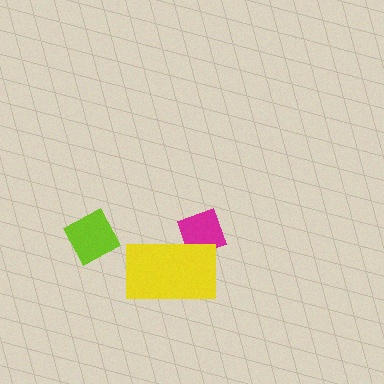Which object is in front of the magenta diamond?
The yellow rectangle is in front of the magenta diamond.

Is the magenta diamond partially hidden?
Yes, it is partially covered by another shape.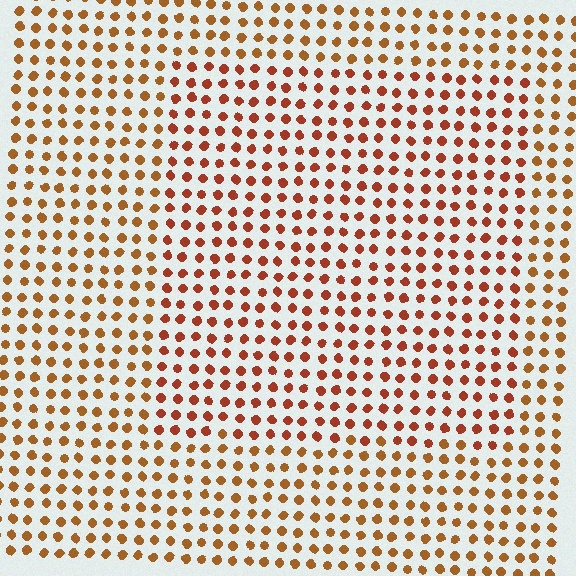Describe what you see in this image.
The image is filled with small brown elements in a uniform arrangement. A rectangle-shaped region is visible where the elements are tinted to a slightly different hue, forming a subtle color boundary.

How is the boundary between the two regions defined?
The boundary is defined purely by a slight shift in hue (about 21 degrees). Spacing, size, and orientation are identical on both sides.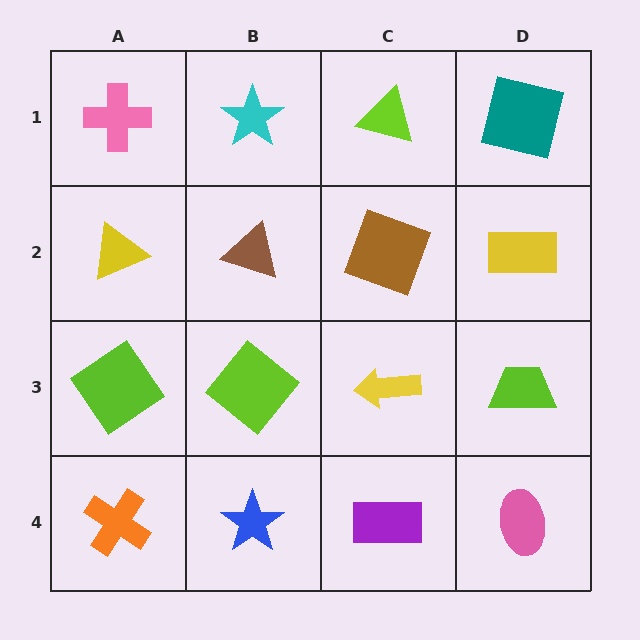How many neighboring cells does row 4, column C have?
3.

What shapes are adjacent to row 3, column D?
A yellow rectangle (row 2, column D), a pink ellipse (row 4, column D), a yellow arrow (row 3, column C).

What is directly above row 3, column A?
A yellow triangle.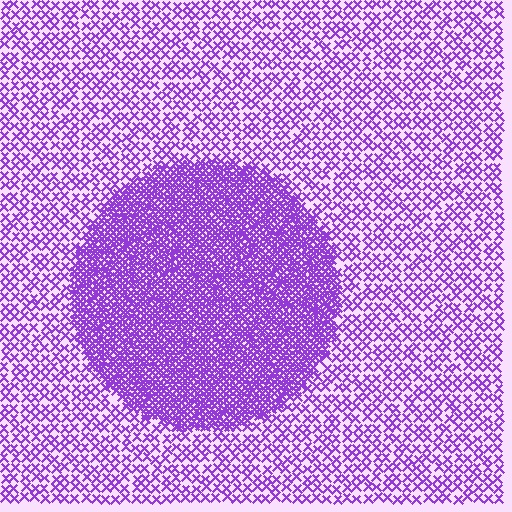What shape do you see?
I see a circle.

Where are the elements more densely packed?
The elements are more densely packed inside the circle boundary.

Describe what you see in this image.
The image contains small purple elements arranged at two different densities. A circle-shaped region is visible where the elements are more densely packed than the surrounding area.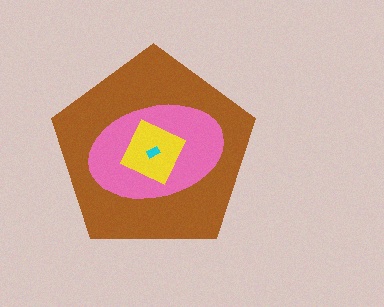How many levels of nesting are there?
4.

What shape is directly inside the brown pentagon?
The pink ellipse.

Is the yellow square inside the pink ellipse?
Yes.